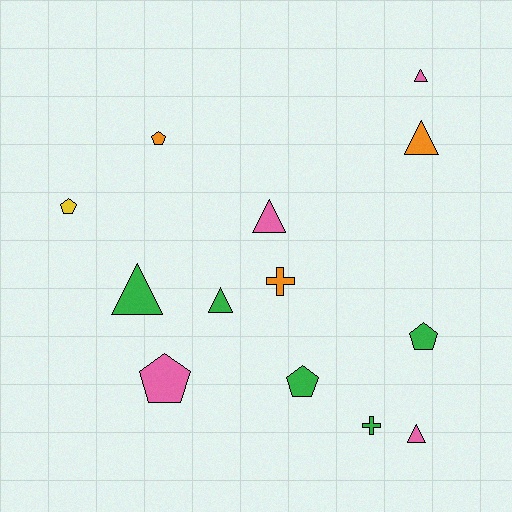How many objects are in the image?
There are 13 objects.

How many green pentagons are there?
There are 2 green pentagons.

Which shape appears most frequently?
Triangle, with 6 objects.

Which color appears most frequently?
Green, with 5 objects.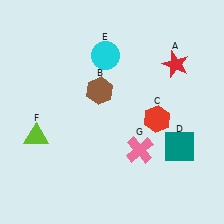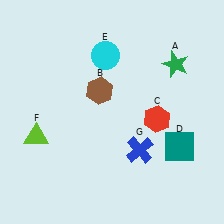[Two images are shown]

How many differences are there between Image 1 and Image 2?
There are 2 differences between the two images.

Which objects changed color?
A changed from red to green. G changed from pink to blue.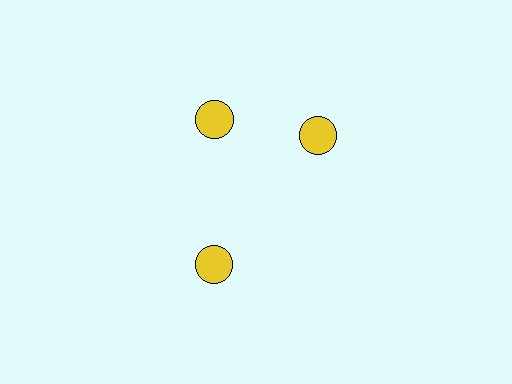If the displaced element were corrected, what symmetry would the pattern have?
It would have 3-fold rotational symmetry — the pattern would map onto itself every 120 degrees.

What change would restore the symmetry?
The symmetry would be restored by rotating it back into even spacing with its neighbors so that all 3 circles sit at equal angles and equal distance from the center.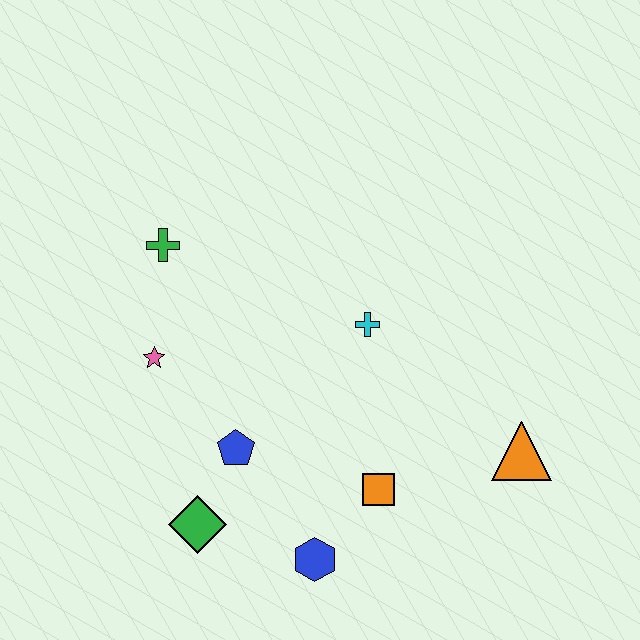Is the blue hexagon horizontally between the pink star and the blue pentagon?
No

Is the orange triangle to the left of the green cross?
No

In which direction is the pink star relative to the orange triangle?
The pink star is to the left of the orange triangle.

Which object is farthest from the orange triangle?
The green cross is farthest from the orange triangle.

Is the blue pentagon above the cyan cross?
No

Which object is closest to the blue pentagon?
The green diamond is closest to the blue pentagon.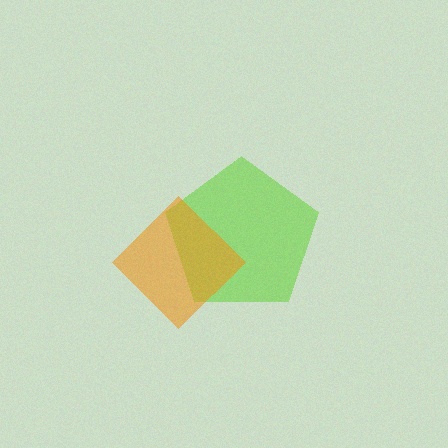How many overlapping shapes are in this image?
There are 2 overlapping shapes in the image.